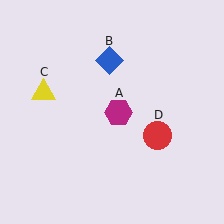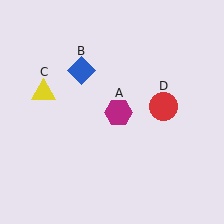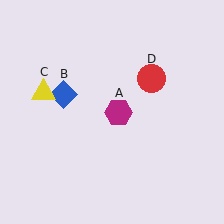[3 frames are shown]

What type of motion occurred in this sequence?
The blue diamond (object B), red circle (object D) rotated counterclockwise around the center of the scene.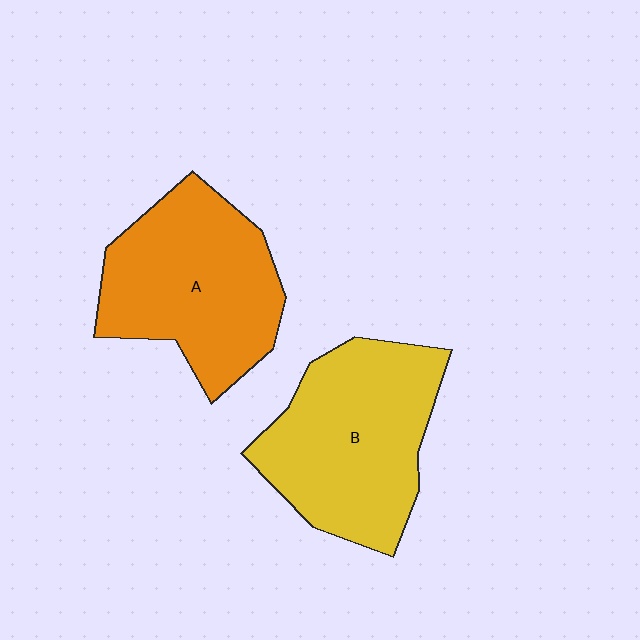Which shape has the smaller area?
Shape A (orange).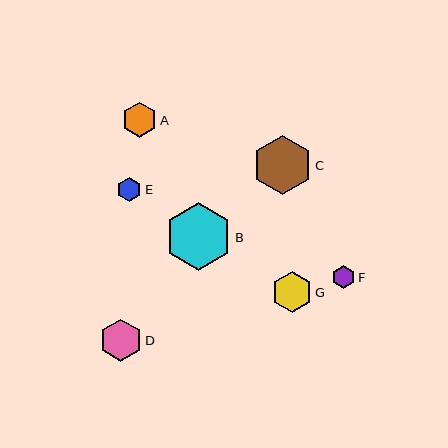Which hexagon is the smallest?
Hexagon F is the smallest with a size of approximately 23 pixels.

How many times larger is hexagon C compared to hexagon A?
Hexagon C is approximately 1.7 times the size of hexagon A.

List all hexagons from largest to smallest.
From largest to smallest: B, C, D, G, A, E, F.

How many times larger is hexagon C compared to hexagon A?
Hexagon C is approximately 1.7 times the size of hexagon A.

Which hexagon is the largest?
Hexagon B is the largest with a size of approximately 68 pixels.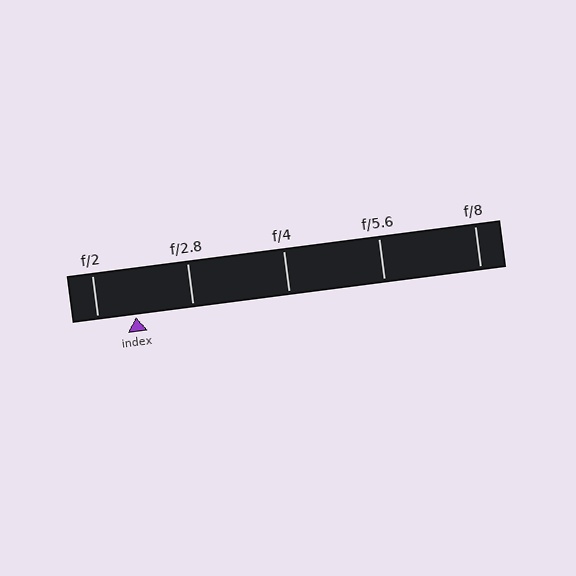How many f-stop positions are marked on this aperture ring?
There are 5 f-stop positions marked.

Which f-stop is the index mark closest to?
The index mark is closest to f/2.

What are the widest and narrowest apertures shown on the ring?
The widest aperture shown is f/2 and the narrowest is f/8.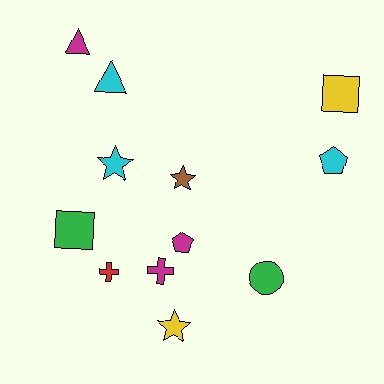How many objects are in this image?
There are 12 objects.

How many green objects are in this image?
There are 2 green objects.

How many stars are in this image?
There are 3 stars.